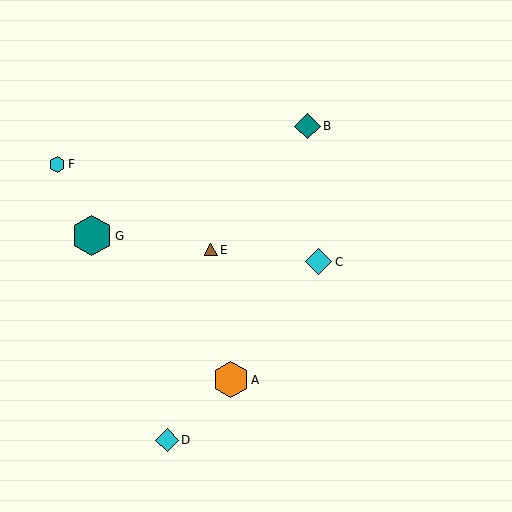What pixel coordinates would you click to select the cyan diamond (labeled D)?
Click at (167, 440) to select the cyan diamond D.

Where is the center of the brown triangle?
The center of the brown triangle is at (211, 250).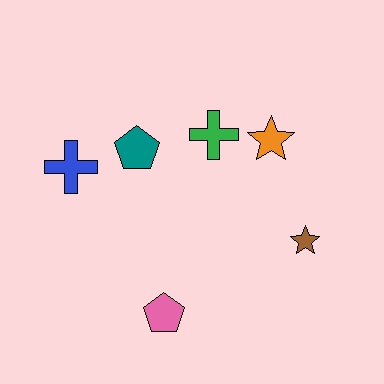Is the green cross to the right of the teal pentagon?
Yes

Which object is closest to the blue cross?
The teal pentagon is closest to the blue cross.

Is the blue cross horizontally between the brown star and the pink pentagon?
No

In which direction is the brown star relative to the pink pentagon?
The brown star is to the right of the pink pentagon.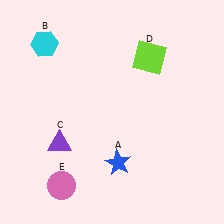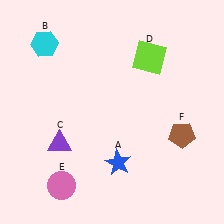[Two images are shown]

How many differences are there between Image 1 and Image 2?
There is 1 difference between the two images.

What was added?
A brown pentagon (F) was added in Image 2.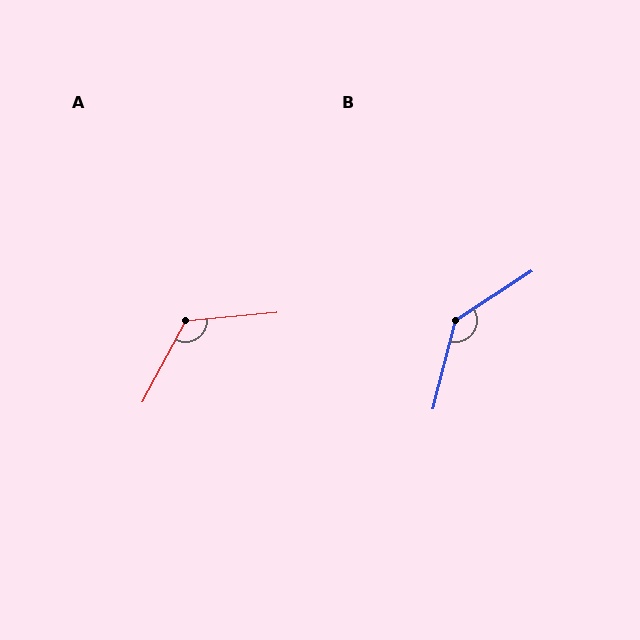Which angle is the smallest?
A, at approximately 123 degrees.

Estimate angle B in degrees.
Approximately 137 degrees.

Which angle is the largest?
B, at approximately 137 degrees.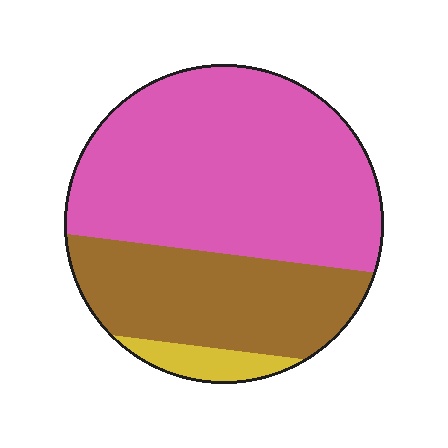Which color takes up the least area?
Yellow, at roughly 5%.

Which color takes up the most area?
Pink, at roughly 60%.